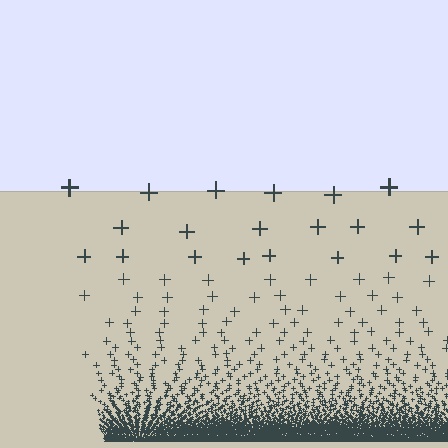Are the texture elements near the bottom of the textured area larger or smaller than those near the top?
Smaller. The gradient is inverted — elements near the bottom are smaller and denser.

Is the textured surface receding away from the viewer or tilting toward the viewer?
The surface appears to tilt toward the viewer. Texture elements get larger and sparser toward the top.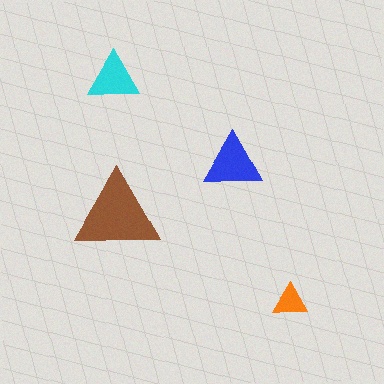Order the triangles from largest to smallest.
the brown one, the blue one, the cyan one, the orange one.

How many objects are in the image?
There are 4 objects in the image.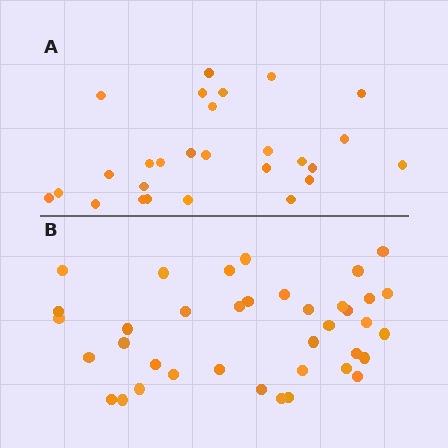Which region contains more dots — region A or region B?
Region B (the bottom region) has more dots.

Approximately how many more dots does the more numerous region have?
Region B has roughly 12 or so more dots than region A.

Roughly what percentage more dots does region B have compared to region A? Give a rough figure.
About 40% more.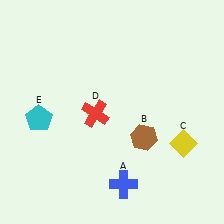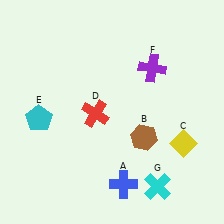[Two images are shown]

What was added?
A purple cross (F), a cyan cross (G) were added in Image 2.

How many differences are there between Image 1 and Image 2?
There are 2 differences between the two images.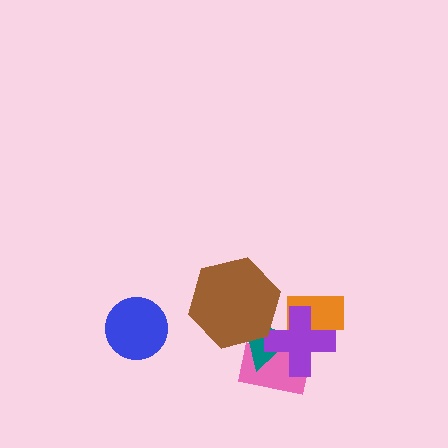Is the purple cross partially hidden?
No, no other shape covers it.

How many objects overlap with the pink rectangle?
2 objects overlap with the pink rectangle.